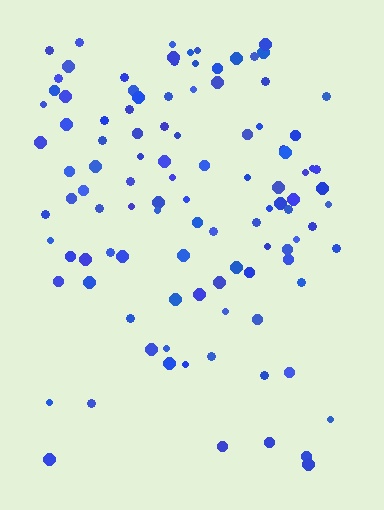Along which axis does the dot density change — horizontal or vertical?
Vertical.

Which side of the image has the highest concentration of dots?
The top.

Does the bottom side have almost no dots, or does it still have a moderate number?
Still a moderate number, just noticeably fewer than the top.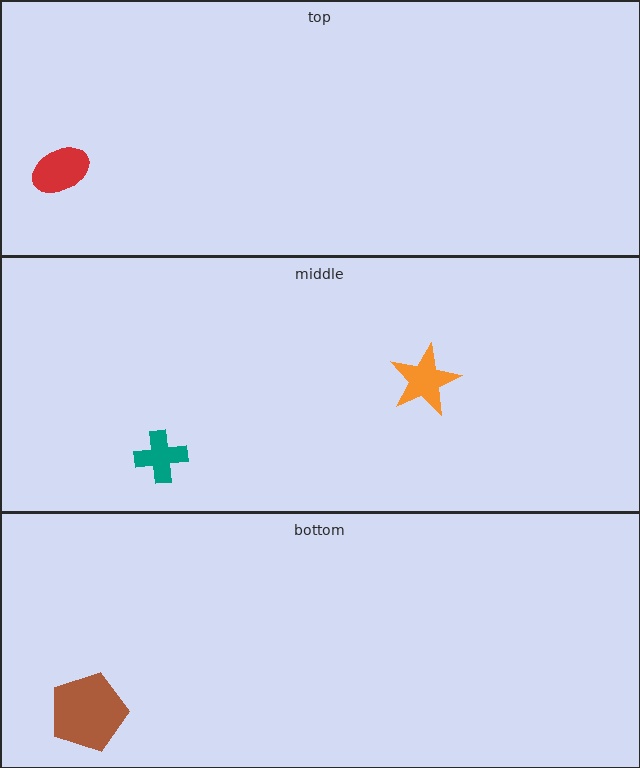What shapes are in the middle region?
The orange star, the teal cross.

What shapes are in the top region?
The red ellipse.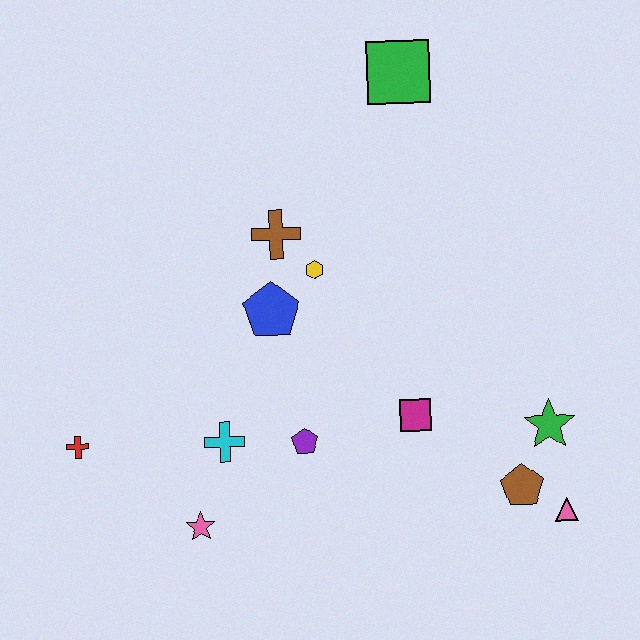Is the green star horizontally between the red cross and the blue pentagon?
No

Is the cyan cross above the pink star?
Yes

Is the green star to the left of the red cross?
No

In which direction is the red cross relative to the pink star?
The red cross is to the left of the pink star.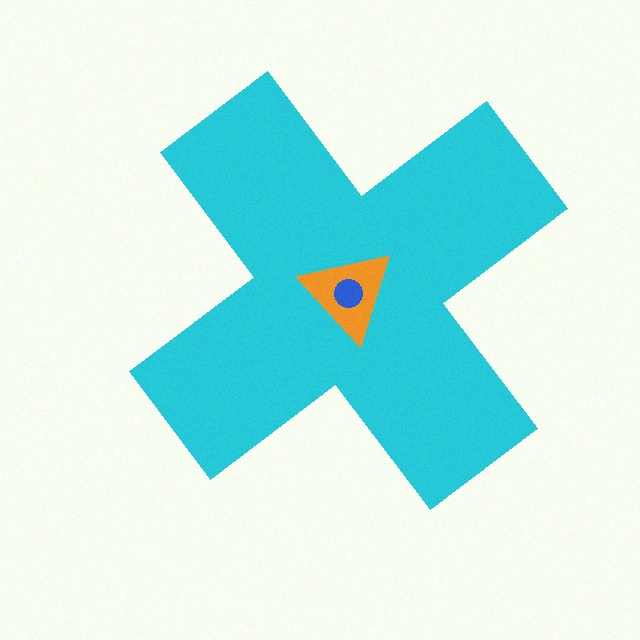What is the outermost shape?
The cyan cross.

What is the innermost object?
The blue circle.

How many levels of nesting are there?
3.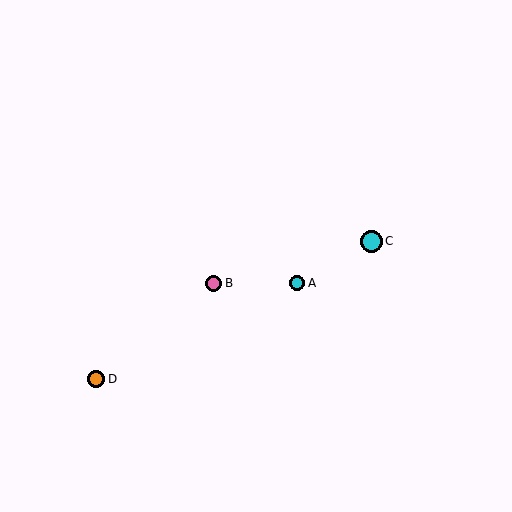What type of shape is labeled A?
Shape A is a cyan circle.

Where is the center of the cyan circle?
The center of the cyan circle is at (297, 283).